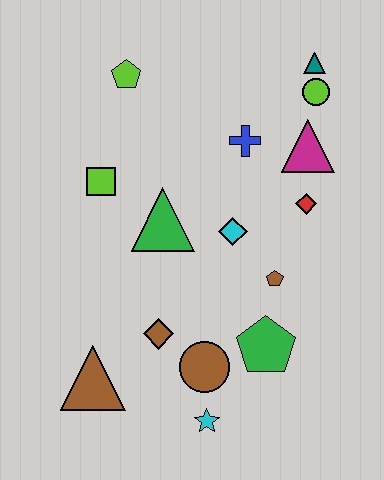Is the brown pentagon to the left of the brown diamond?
No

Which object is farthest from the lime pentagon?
The cyan star is farthest from the lime pentagon.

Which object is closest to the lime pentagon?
The lime square is closest to the lime pentagon.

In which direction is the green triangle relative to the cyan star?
The green triangle is above the cyan star.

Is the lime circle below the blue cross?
No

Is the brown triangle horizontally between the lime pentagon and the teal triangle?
No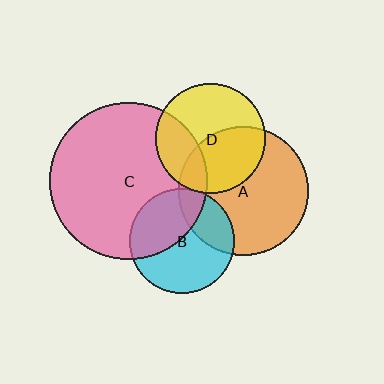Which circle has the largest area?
Circle C (pink).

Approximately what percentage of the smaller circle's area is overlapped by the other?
Approximately 25%.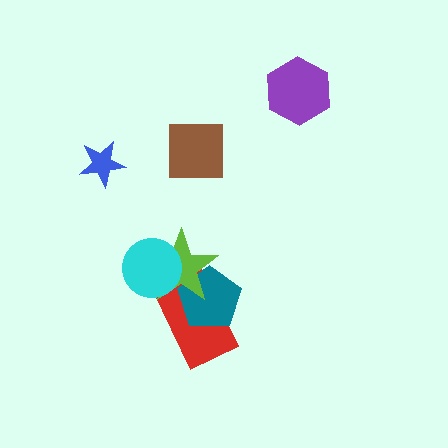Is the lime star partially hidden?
Yes, it is partially covered by another shape.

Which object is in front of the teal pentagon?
The lime star is in front of the teal pentagon.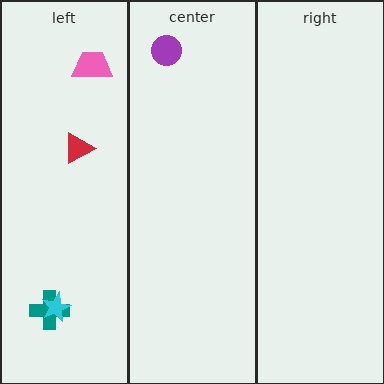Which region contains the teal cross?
The left region.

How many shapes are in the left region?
4.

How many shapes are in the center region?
1.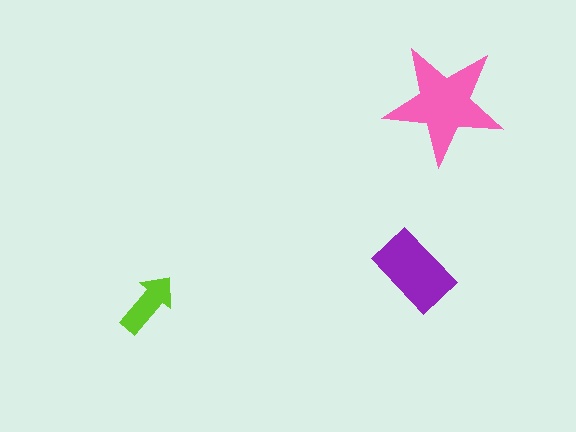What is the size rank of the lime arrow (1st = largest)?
3rd.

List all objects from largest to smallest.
The pink star, the purple rectangle, the lime arrow.